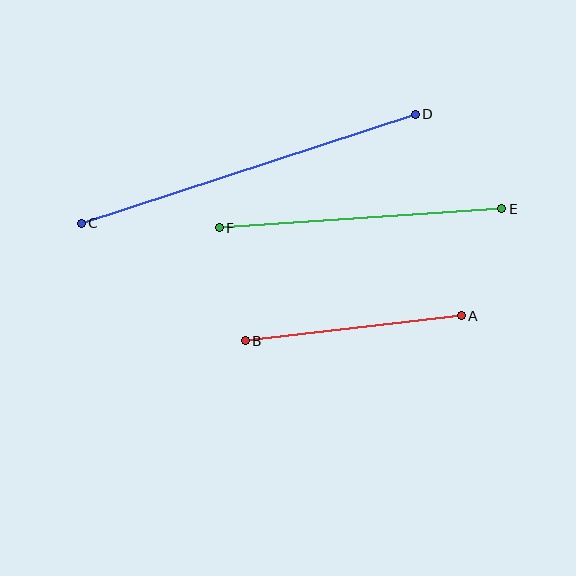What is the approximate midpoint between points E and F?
The midpoint is at approximately (360, 218) pixels.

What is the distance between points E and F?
The distance is approximately 283 pixels.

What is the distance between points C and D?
The distance is approximately 352 pixels.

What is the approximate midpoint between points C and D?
The midpoint is at approximately (248, 169) pixels.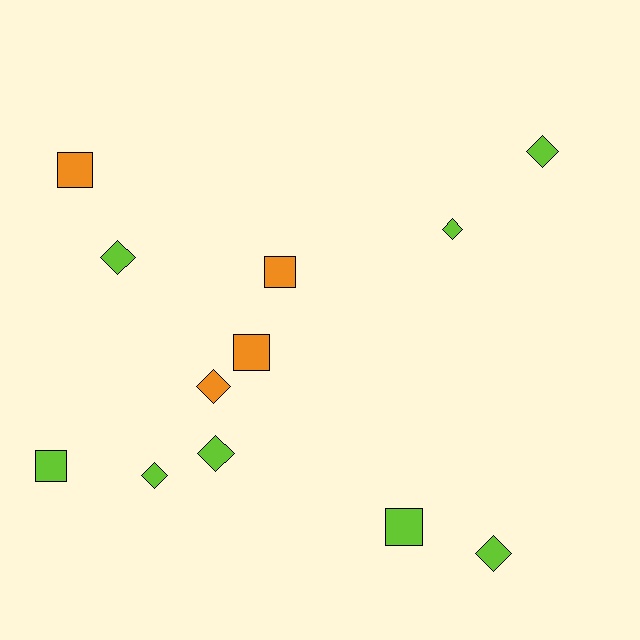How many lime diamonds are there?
There are 6 lime diamonds.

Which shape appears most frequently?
Diamond, with 7 objects.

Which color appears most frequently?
Lime, with 8 objects.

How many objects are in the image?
There are 12 objects.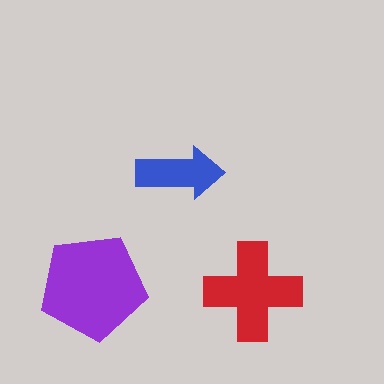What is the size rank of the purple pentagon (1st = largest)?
1st.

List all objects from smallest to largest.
The blue arrow, the red cross, the purple pentagon.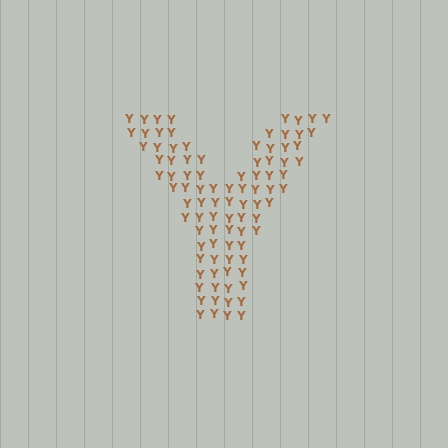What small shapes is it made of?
It is made of small letter Y's.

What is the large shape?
The large shape is the letter Y.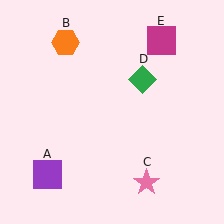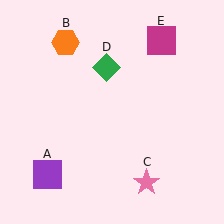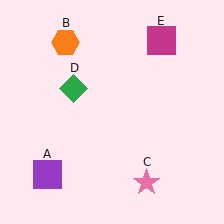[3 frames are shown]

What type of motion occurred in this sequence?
The green diamond (object D) rotated counterclockwise around the center of the scene.